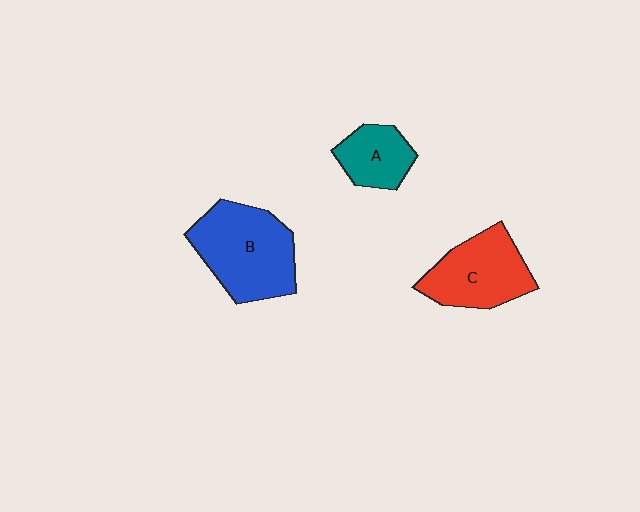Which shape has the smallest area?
Shape A (teal).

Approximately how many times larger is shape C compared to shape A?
Approximately 1.6 times.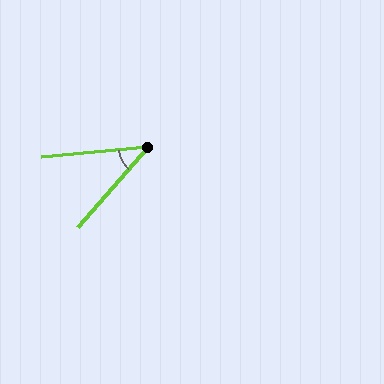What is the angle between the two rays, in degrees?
Approximately 44 degrees.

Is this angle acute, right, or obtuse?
It is acute.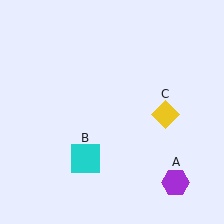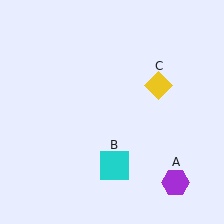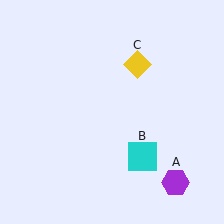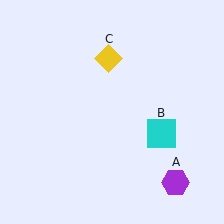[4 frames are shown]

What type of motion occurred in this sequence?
The cyan square (object B), yellow diamond (object C) rotated counterclockwise around the center of the scene.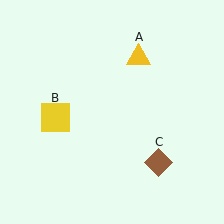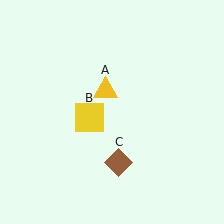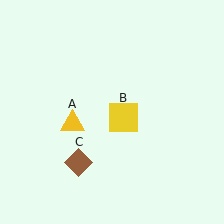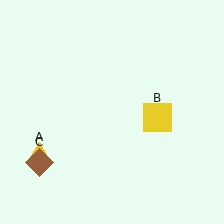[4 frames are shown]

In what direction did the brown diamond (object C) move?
The brown diamond (object C) moved left.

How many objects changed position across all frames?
3 objects changed position: yellow triangle (object A), yellow square (object B), brown diamond (object C).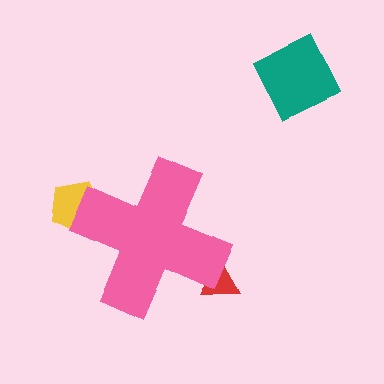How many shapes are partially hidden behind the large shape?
2 shapes are partially hidden.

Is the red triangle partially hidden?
Yes, the red triangle is partially hidden behind the pink cross.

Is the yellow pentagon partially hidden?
Yes, the yellow pentagon is partially hidden behind the pink cross.